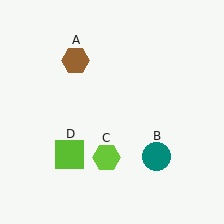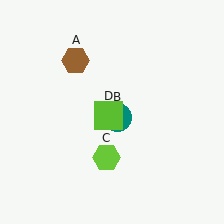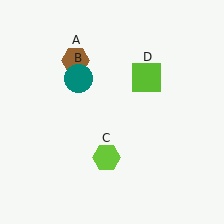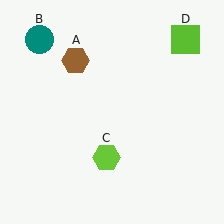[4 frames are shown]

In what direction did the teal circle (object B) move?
The teal circle (object B) moved up and to the left.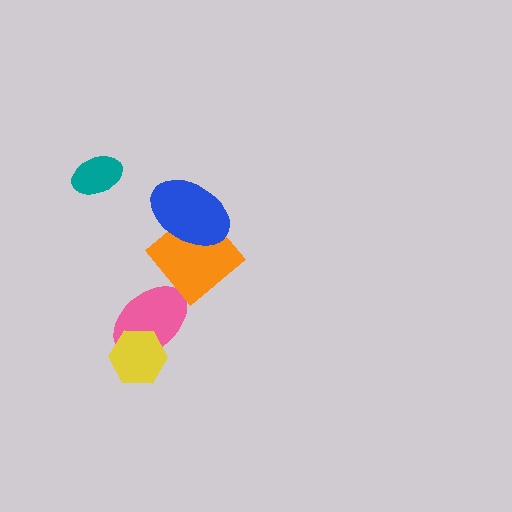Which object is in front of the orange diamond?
The blue ellipse is in front of the orange diamond.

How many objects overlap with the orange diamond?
1 object overlaps with the orange diamond.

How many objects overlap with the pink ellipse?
1 object overlaps with the pink ellipse.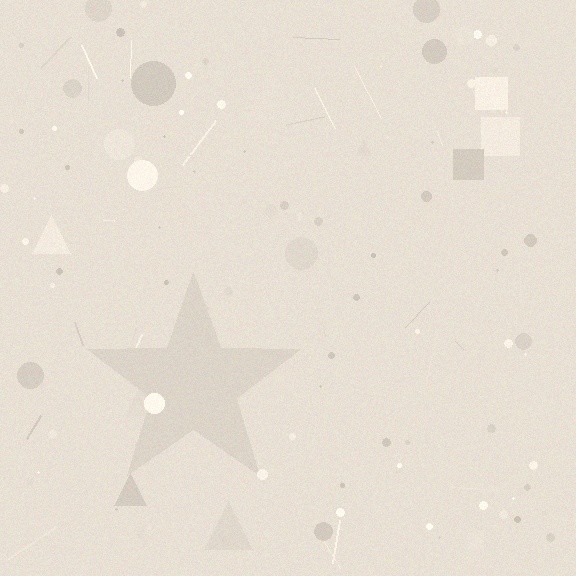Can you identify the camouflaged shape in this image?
The camouflaged shape is a star.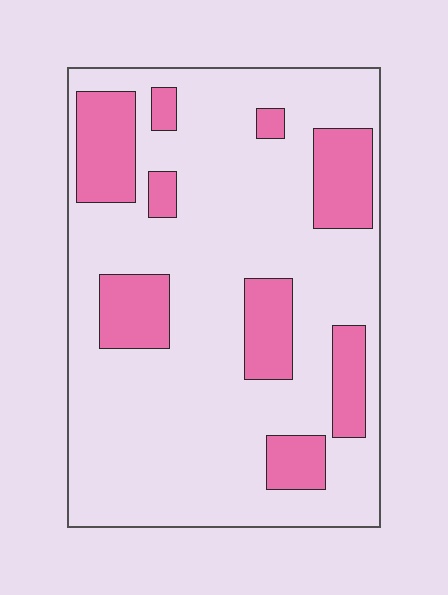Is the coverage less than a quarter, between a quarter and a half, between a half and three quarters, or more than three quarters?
Less than a quarter.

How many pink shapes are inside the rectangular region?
9.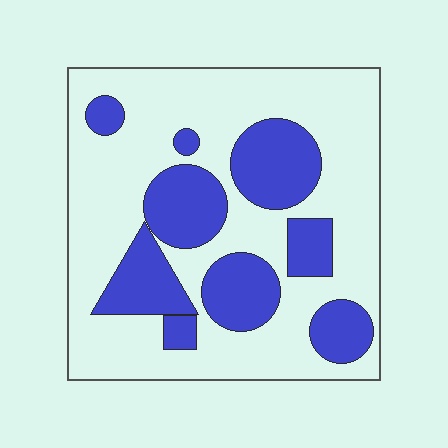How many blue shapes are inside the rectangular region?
9.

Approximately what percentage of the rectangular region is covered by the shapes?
Approximately 30%.